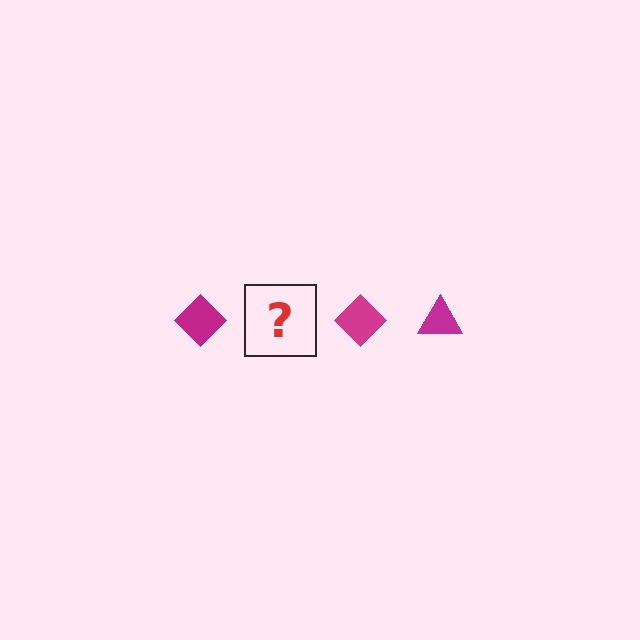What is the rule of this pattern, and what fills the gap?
The rule is that the pattern cycles through diamond, triangle shapes in magenta. The gap should be filled with a magenta triangle.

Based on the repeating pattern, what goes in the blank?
The blank should be a magenta triangle.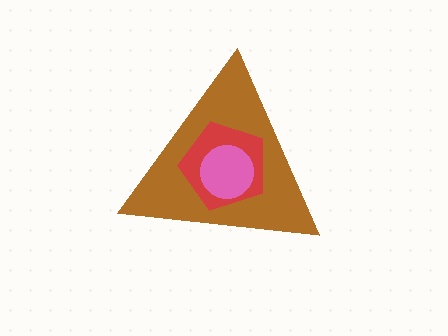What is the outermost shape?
The brown triangle.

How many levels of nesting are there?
3.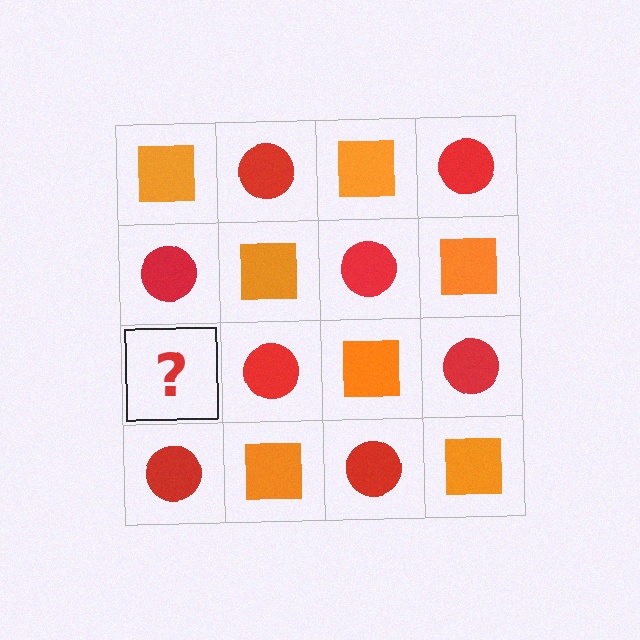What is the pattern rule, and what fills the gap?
The rule is that it alternates orange square and red circle in a checkerboard pattern. The gap should be filled with an orange square.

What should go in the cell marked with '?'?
The missing cell should contain an orange square.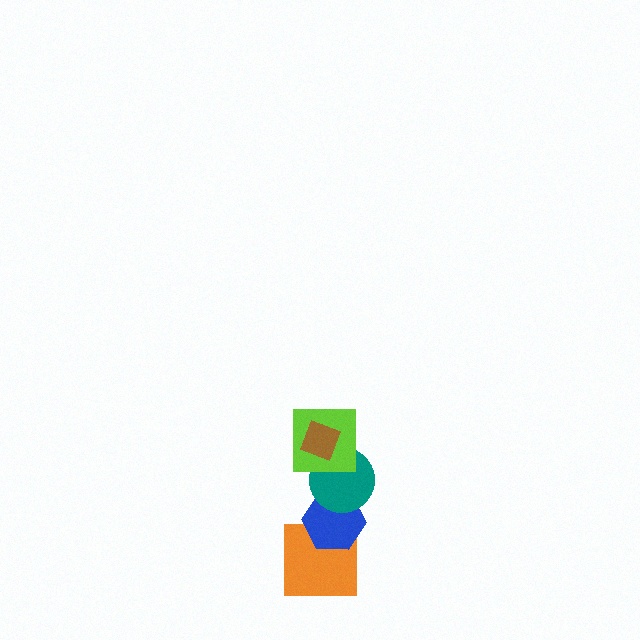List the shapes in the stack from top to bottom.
From top to bottom: the brown diamond, the lime square, the teal circle, the blue hexagon, the orange square.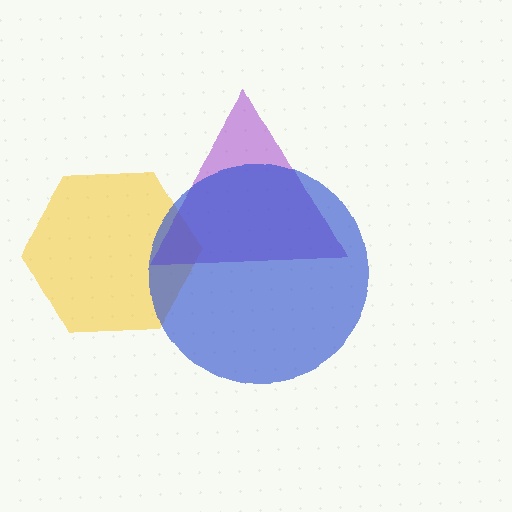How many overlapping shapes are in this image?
There are 3 overlapping shapes in the image.